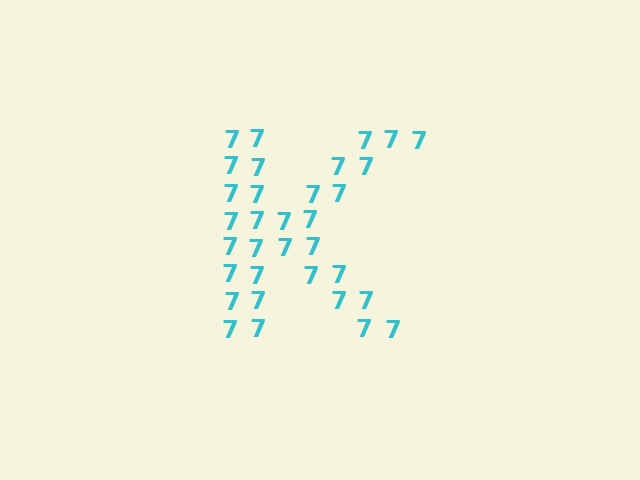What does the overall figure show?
The overall figure shows the letter K.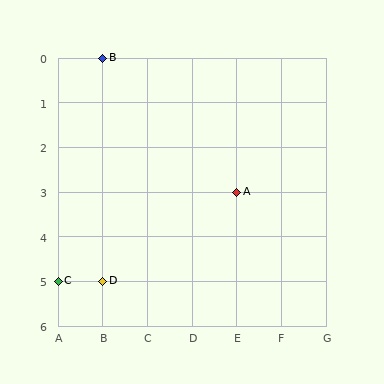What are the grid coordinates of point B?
Point B is at grid coordinates (B, 0).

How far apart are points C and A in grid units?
Points C and A are 4 columns and 2 rows apart (about 4.5 grid units diagonally).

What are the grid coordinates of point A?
Point A is at grid coordinates (E, 3).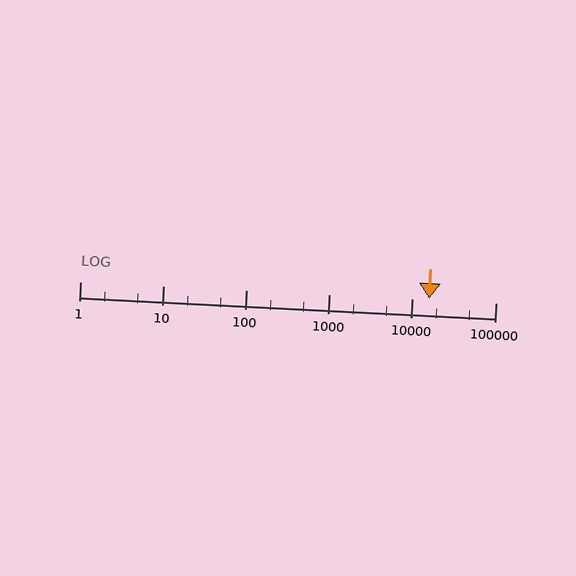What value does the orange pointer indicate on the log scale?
The pointer indicates approximately 16000.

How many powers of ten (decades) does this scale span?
The scale spans 5 decades, from 1 to 100000.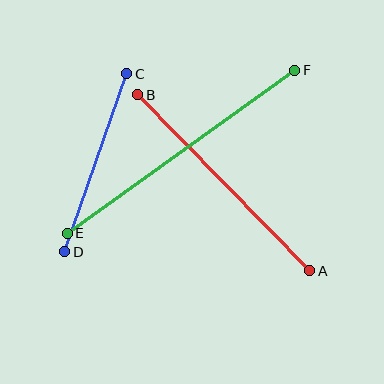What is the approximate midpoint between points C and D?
The midpoint is at approximately (96, 163) pixels.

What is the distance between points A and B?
The distance is approximately 246 pixels.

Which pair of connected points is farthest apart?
Points E and F are farthest apart.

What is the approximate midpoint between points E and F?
The midpoint is at approximately (181, 152) pixels.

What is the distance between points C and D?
The distance is approximately 188 pixels.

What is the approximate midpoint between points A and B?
The midpoint is at approximately (224, 183) pixels.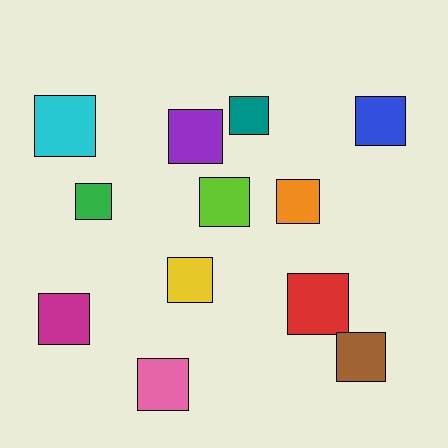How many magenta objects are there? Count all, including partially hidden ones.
There is 1 magenta object.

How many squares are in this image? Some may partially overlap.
There are 12 squares.